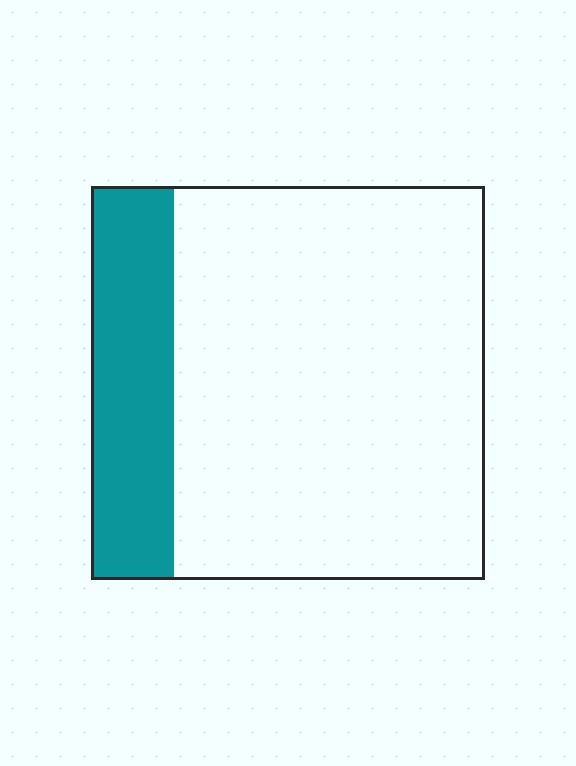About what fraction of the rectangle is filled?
About one fifth (1/5).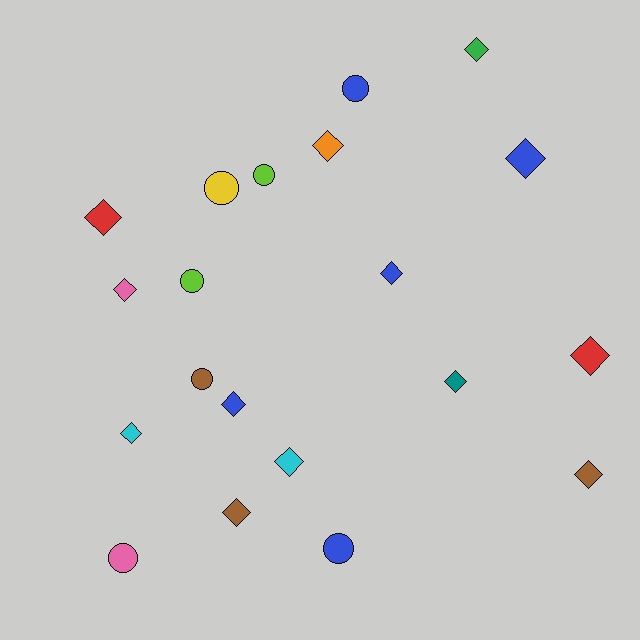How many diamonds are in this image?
There are 13 diamonds.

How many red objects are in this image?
There are 2 red objects.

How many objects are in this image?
There are 20 objects.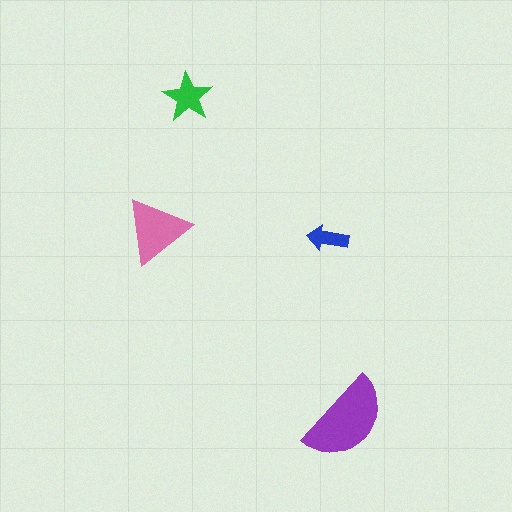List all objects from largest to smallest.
The purple semicircle, the pink triangle, the green star, the blue arrow.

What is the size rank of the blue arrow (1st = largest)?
4th.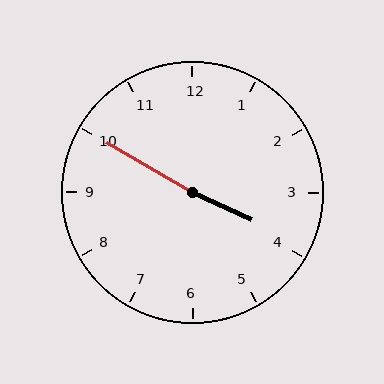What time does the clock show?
3:50.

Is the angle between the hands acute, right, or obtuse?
It is obtuse.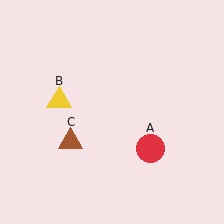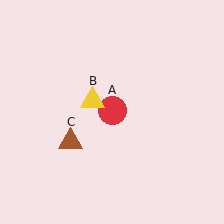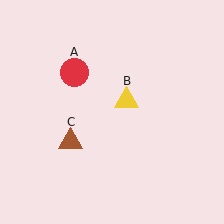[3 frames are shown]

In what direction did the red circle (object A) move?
The red circle (object A) moved up and to the left.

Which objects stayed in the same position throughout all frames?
Brown triangle (object C) remained stationary.